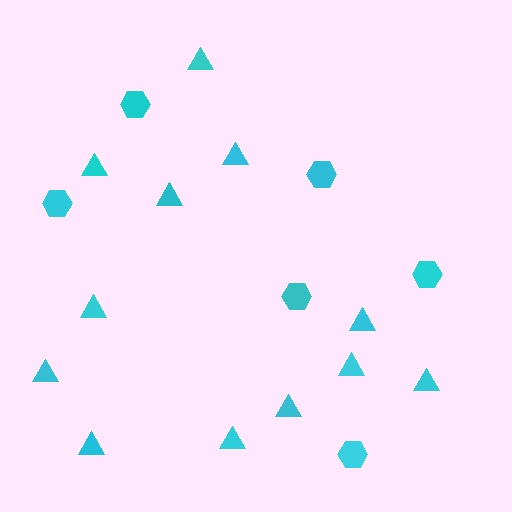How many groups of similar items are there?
There are 2 groups: one group of hexagons (6) and one group of triangles (12).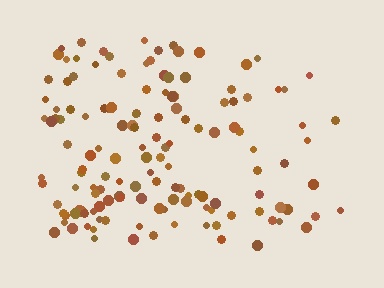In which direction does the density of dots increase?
From right to left, with the left side densest.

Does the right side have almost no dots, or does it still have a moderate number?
Still a moderate number, just noticeably fewer than the left.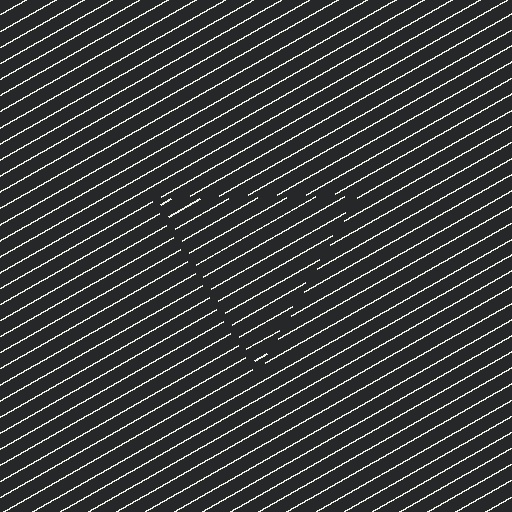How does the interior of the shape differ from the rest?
The interior of the shape contains the same grating, shifted by half a period — the contour is defined by the phase discontinuity where line-ends from the inner and outer gratings abut.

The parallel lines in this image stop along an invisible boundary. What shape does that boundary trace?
An illusory triangle. The interior of the shape contains the same grating, shifted by half a period — the contour is defined by the phase discontinuity where line-ends from the inner and outer gratings abut.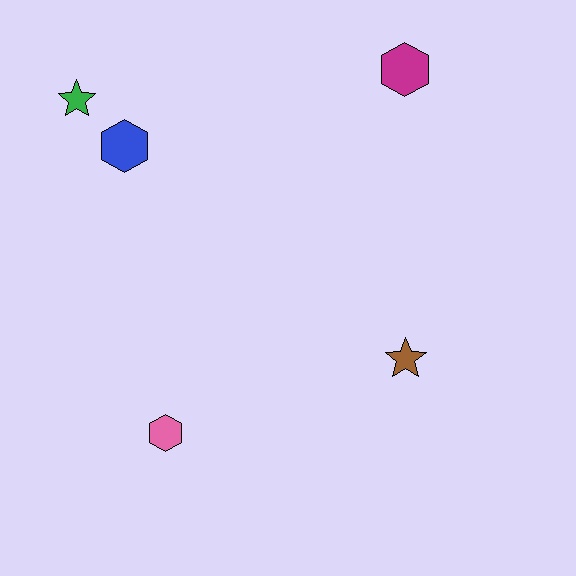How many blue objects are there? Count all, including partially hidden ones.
There is 1 blue object.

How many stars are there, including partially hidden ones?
There are 2 stars.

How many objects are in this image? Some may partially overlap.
There are 5 objects.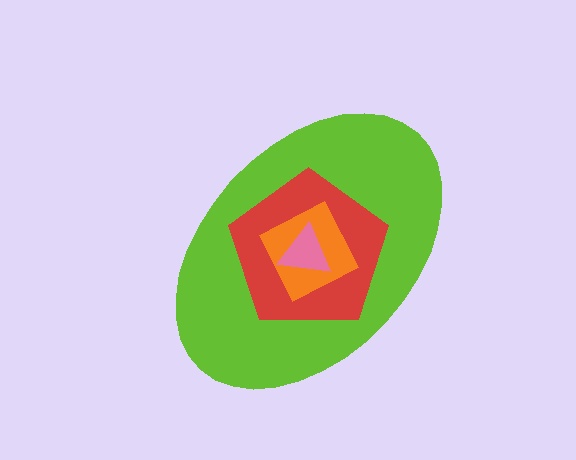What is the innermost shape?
The pink triangle.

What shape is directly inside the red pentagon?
The orange square.